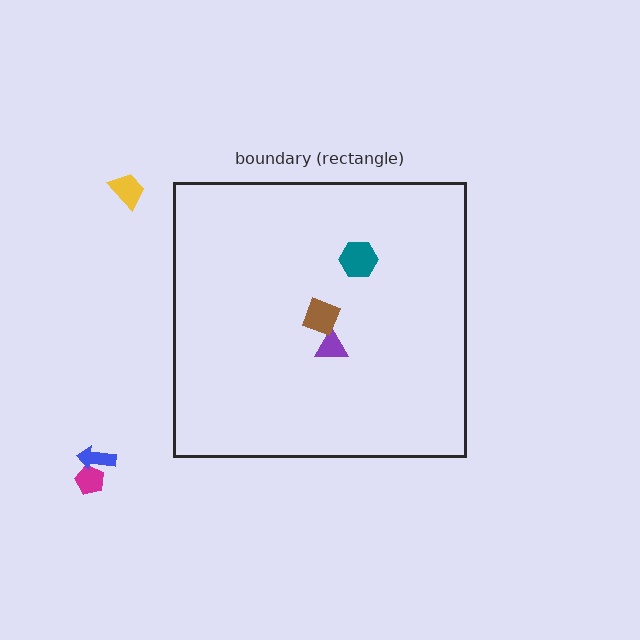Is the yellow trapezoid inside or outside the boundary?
Outside.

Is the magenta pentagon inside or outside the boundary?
Outside.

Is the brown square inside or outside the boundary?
Inside.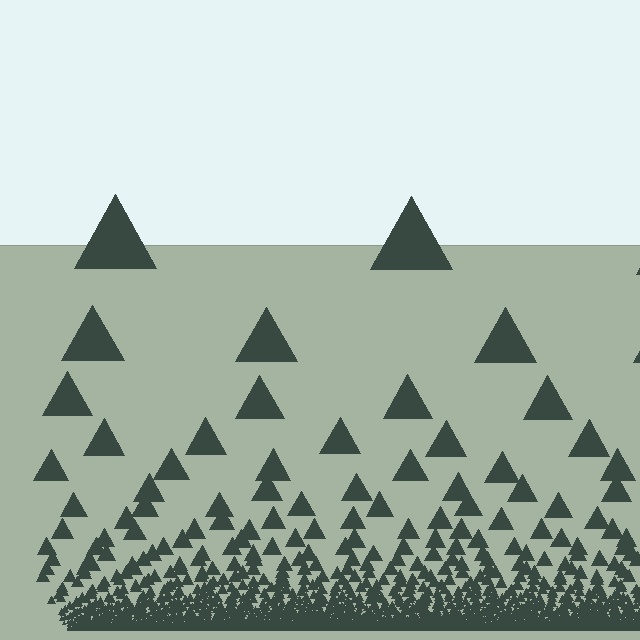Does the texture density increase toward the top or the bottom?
Density increases toward the bottom.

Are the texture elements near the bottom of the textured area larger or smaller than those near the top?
Smaller. The gradient is inverted — elements near the bottom are smaller and denser.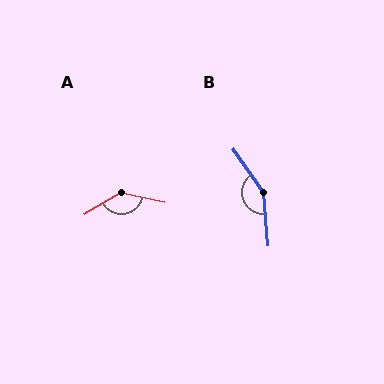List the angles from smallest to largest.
A (137°), B (150°).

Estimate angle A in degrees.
Approximately 137 degrees.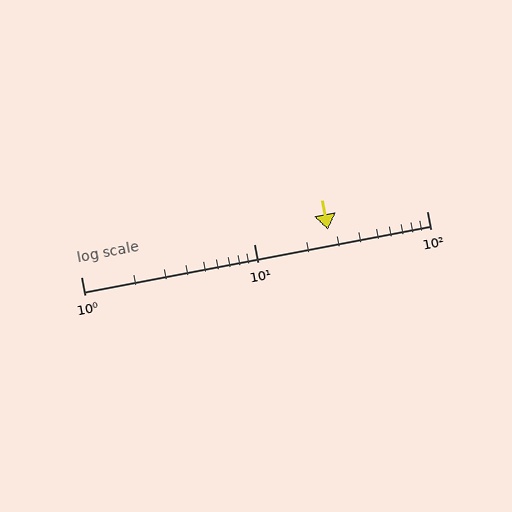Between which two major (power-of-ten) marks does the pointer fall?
The pointer is between 10 and 100.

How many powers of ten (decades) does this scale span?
The scale spans 2 decades, from 1 to 100.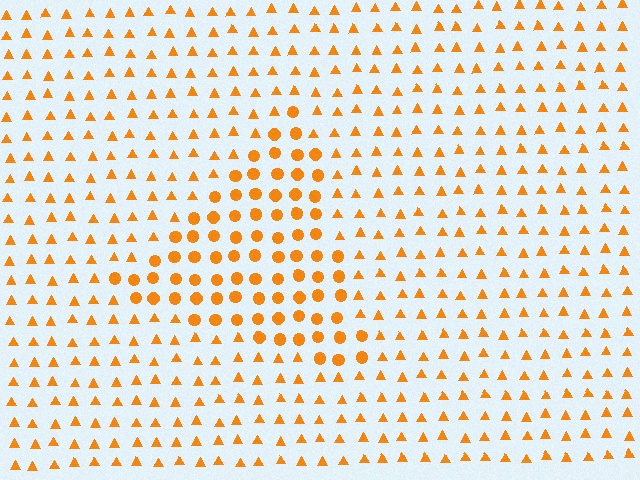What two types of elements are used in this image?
The image uses circles inside the triangle region and triangles outside it.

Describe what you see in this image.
The image is filled with small orange elements arranged in a uniform grid. A triangle-shaped region contains circles, while the surrounding area contains triangles. The boundary is defined purely by the change in element shape.